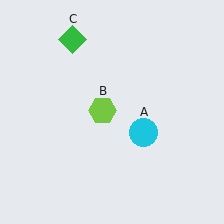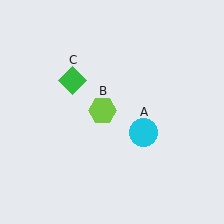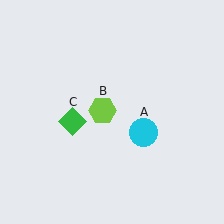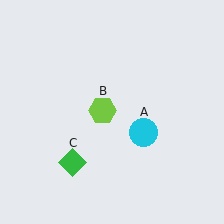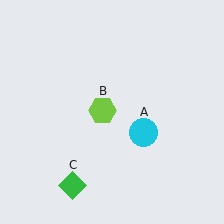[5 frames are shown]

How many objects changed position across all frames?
1 object changed position: green diamond (object C).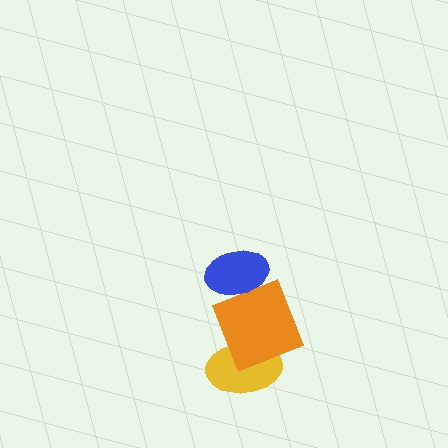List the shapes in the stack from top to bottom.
From top to bottom: the blue ellipse, the orange square, the yellow ellipse.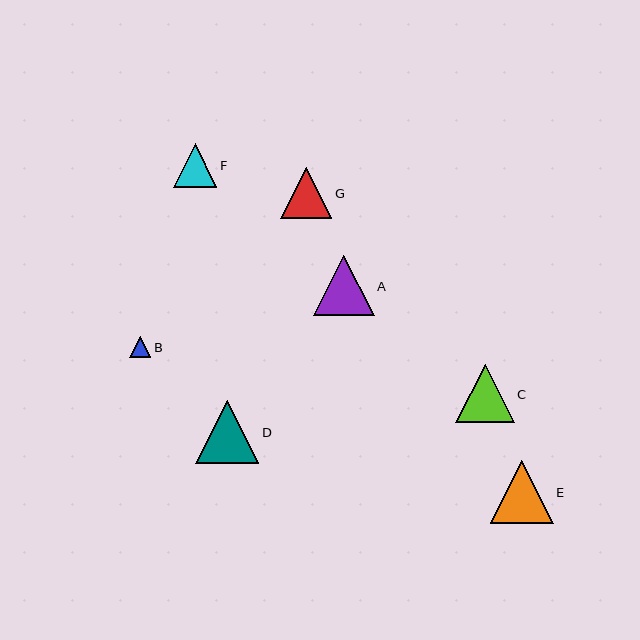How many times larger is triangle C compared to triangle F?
Triangle C is approximately 1.3 times the size of triangle F.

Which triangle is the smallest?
Triangle B is the smallest with a size of approximately 21 pixels.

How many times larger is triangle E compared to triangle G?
Triangle E is approximately 1.2 times the size of triangle G.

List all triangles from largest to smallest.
From largest to smallest: D, E, A, C, G, F, B.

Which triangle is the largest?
Triangle D is the largest with a size of approximately 63 pixels.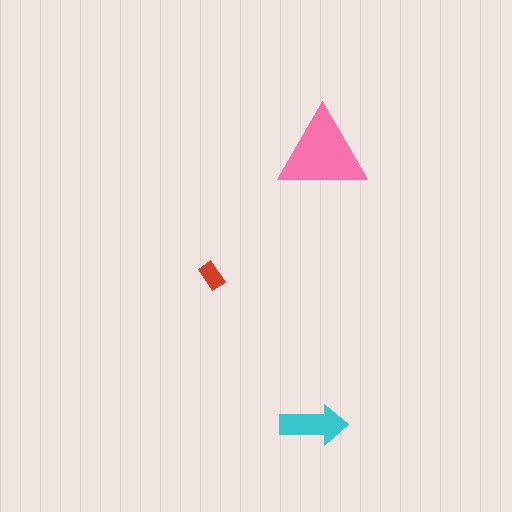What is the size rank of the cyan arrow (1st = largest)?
2nd.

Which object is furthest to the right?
The pink triangle is rightmost.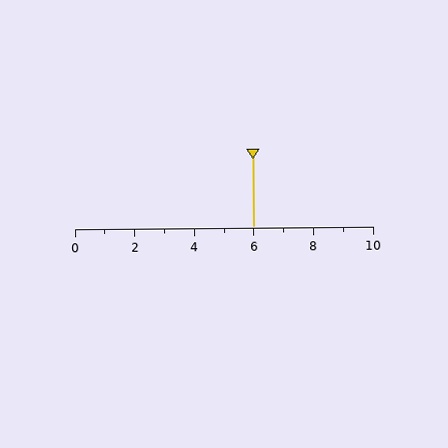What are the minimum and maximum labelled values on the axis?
The axis runs from 0 to 10.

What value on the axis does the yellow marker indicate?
The marker indicates approximately 6.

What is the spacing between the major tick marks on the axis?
The major ticks are spaced 2 apart.